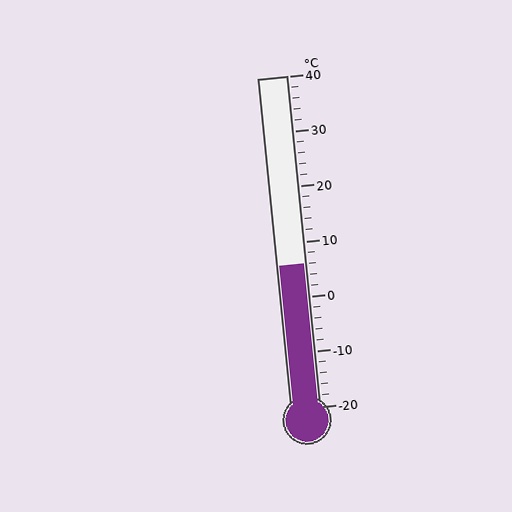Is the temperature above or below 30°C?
The temperature is below 30°C.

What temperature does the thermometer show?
The thermometer shows approximately 6°C.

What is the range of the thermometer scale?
The thermometer scale ranges from -20°C to 40°C.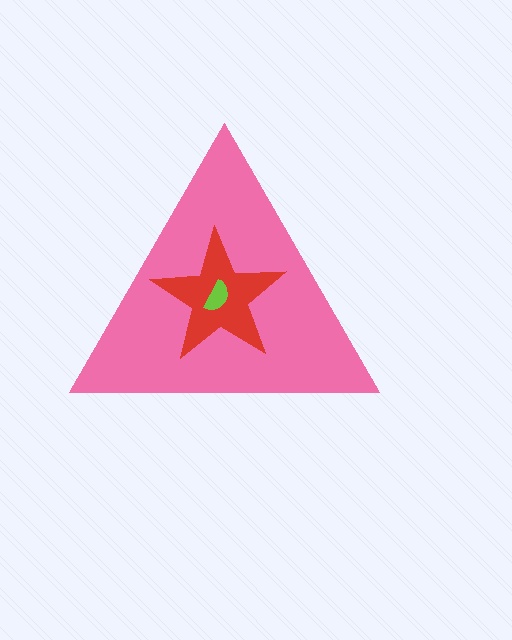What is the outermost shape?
The pink triangle.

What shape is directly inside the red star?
The lime semicircle.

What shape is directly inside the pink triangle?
The red star.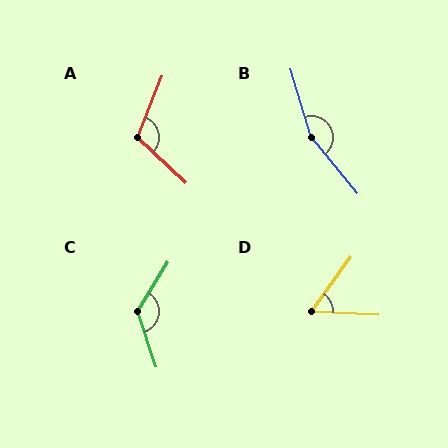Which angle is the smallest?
D, at approximately 57 degrees.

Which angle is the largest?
B, at approximately 158 degrees.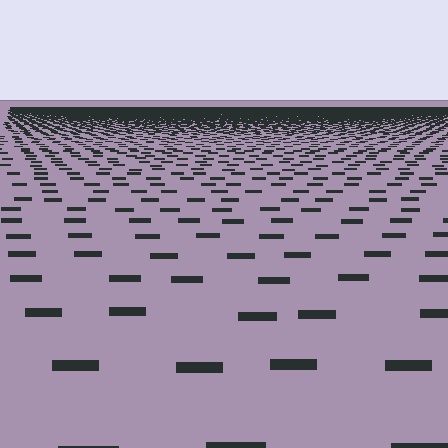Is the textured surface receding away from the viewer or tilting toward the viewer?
The surface is receding away from the viewer. Texture elements get smaller and denser toward the top.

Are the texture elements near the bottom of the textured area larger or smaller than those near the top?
Larger. Near the bottom, elements are closer to the viewer and appear at a bigger on-screen size.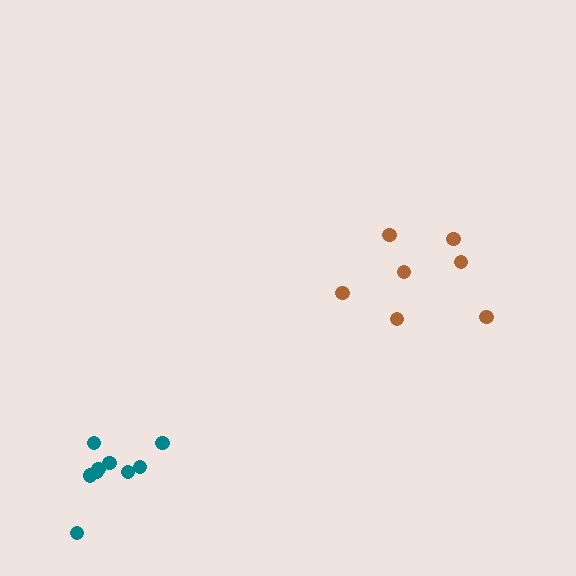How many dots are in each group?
Group 1: 7 dots, Group 2: 9 dots (16 total).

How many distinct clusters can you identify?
There are 2 distinct clusters.